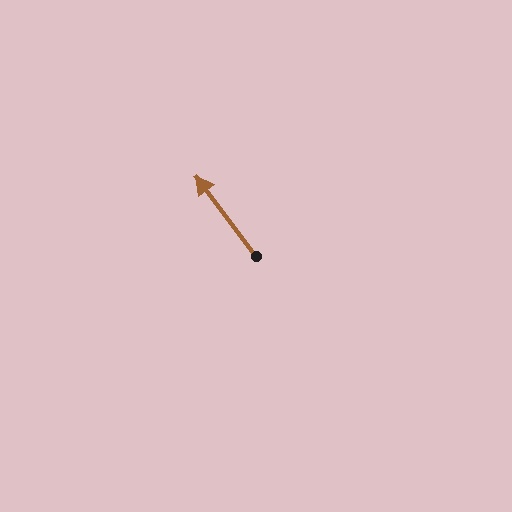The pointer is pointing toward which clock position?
Roughly 11 o'clock.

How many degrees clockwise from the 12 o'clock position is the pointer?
Approximately 323 degrees.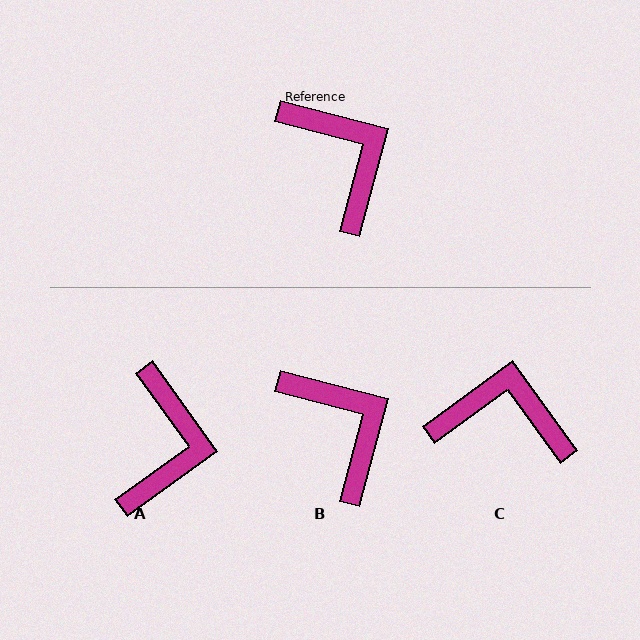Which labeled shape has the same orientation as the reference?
B.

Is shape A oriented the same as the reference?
No, it is off by about 40 degrees.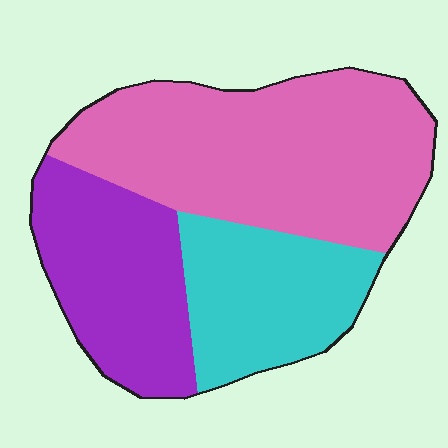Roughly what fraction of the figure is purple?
Purple covers around 25% of the figure.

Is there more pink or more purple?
Pink.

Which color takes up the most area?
Pink, at roughly 50%.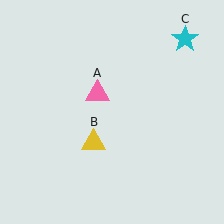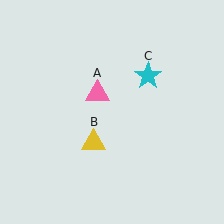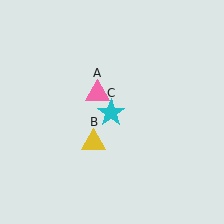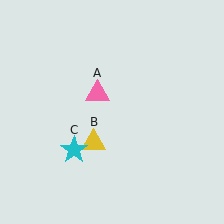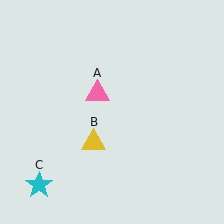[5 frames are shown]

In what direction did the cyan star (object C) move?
The cyan star (object C) moved down and to the left.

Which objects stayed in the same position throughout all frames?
Pink triangle (object A) and yellow triangle (object B) remained stationary.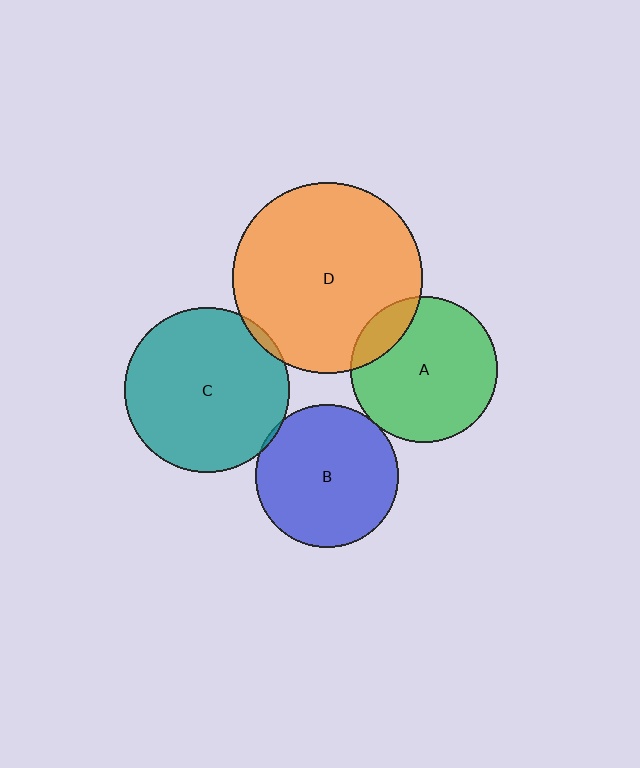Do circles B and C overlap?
Yes.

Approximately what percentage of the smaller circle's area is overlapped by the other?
Approximately 5%.